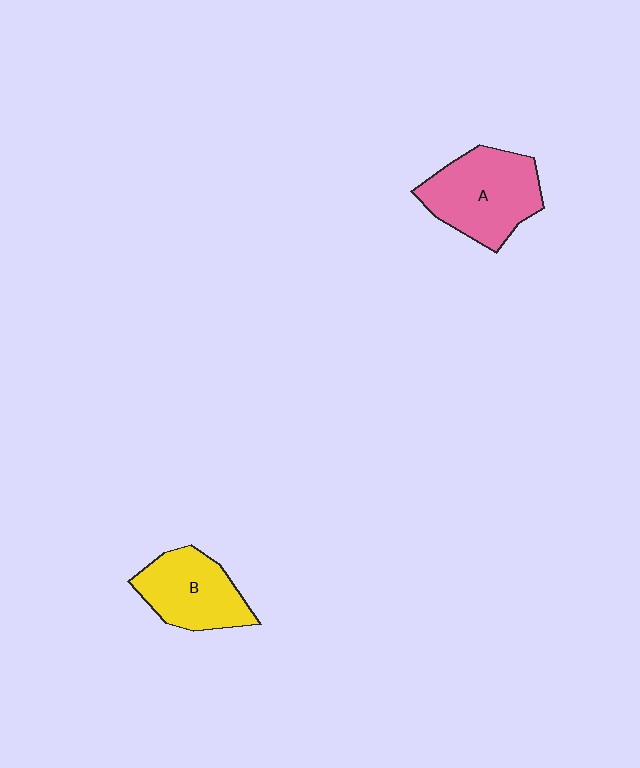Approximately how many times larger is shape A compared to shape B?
Approximately 1.3 times.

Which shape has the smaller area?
Shape B (yellow).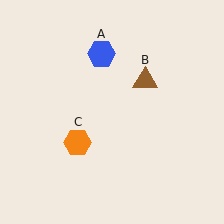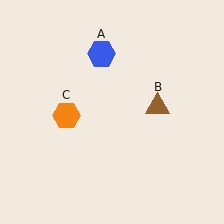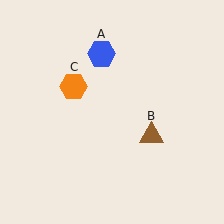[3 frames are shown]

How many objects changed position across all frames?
2 objects changed position: brown triangle (object B), orange hexagon (object C).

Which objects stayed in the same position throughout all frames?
Blue hexagon (object A) remained stationary.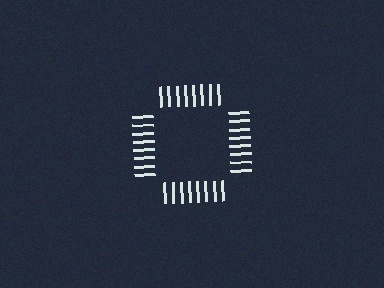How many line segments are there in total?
32 — 8 along each of the 4 edges.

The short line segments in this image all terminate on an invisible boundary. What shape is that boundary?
An illusory square — the line segments terminate on its edges but no continuous stroke is drawn.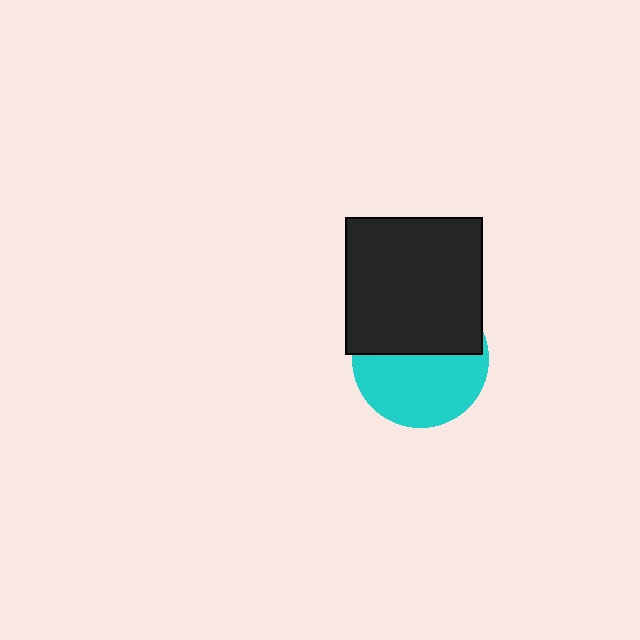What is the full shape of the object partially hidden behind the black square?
The partially hidden object is a cyan circle.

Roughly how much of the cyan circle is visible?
About half of it is visible (roughly 54%).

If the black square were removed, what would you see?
You would see the complete cyan circle.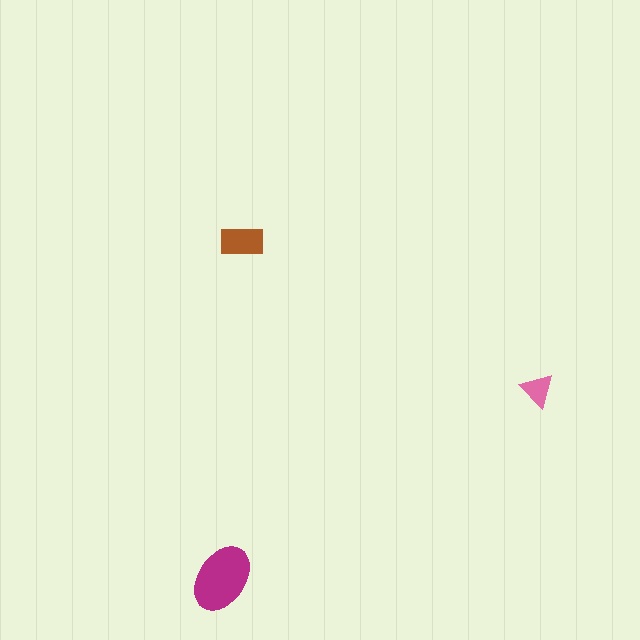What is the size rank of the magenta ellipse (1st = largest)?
1st.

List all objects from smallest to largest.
The pink triangle, the brown rectangle, the magenta ellipse.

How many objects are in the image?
There are 3 objects in the image.